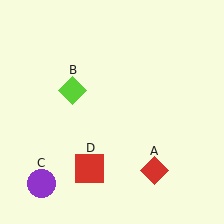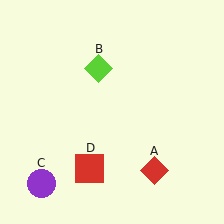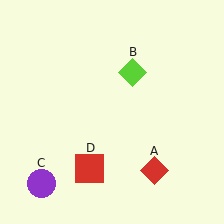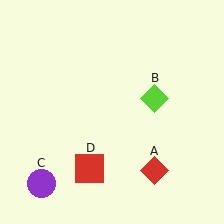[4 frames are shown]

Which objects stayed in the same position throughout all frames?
Red diamond (object A) and purple circle (object C) and red square (object D) remained stationary.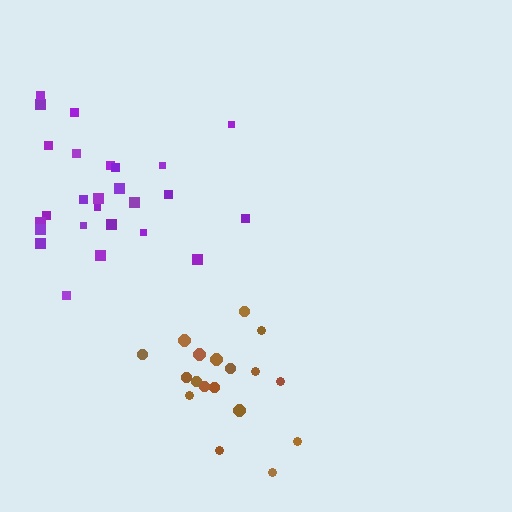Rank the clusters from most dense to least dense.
brown, purple.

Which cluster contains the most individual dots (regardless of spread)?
Purple (26).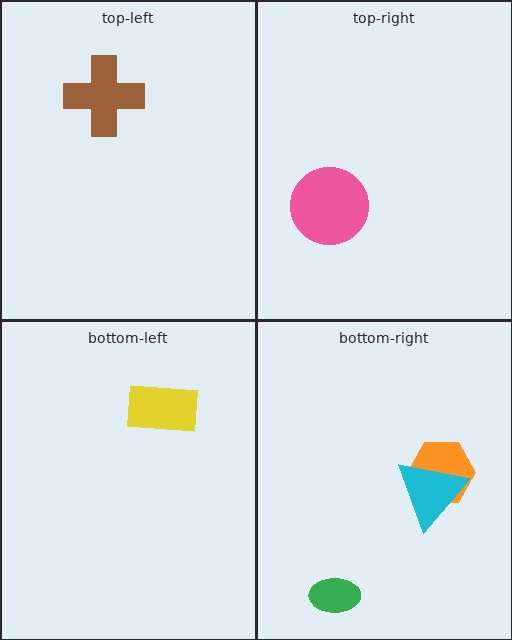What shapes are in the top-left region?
The brown cross.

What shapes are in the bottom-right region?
The orange hexagon, the cyan triangle, the green ellipse.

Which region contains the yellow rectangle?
The bottom-left region.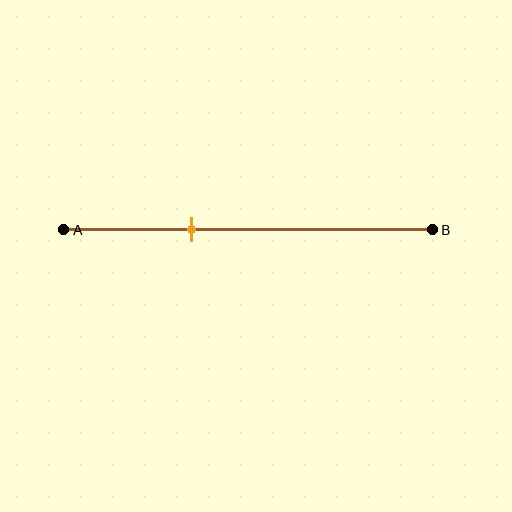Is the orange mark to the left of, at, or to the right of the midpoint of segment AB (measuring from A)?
The orange mark is to the left of the midpoint of segment AB.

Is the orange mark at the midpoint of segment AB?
No, the mark is at about 35% from A, not at the 50% midpoint.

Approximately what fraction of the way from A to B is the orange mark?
The orange mark is approximately 35% of the way from A to B.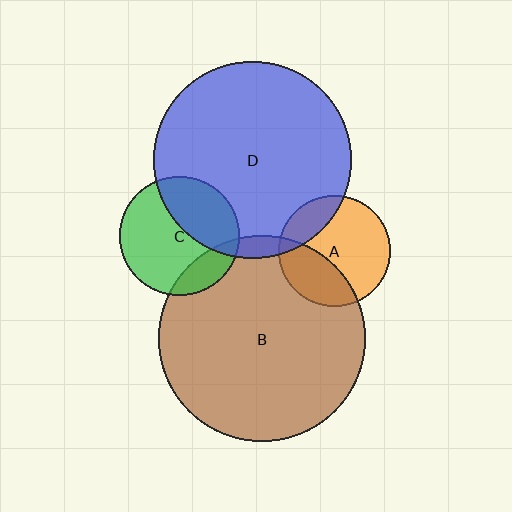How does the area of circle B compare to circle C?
Approximately 3.0 times.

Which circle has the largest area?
Circle B (brown).